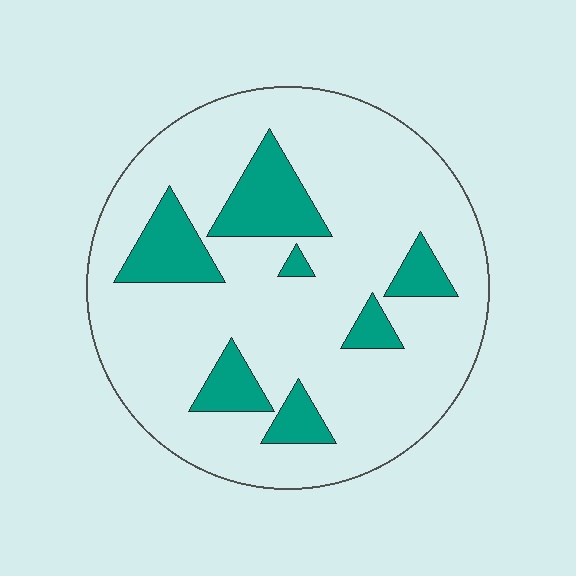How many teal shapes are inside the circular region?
7.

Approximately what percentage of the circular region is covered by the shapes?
Approximately 20%.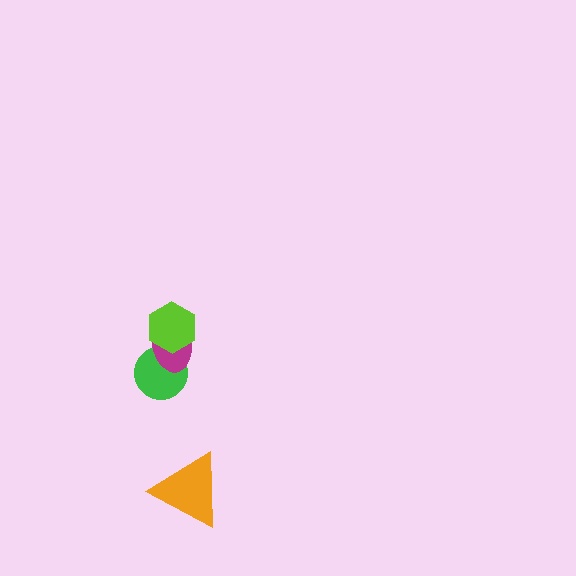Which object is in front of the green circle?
The magenta ellipse is in front of the green circle.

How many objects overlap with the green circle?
1 object overlaps with the green circle.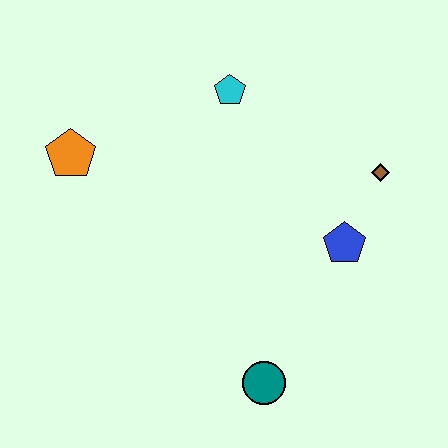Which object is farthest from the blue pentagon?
The orange pentagon is farthest from the blue pentagon.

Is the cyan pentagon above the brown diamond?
Yes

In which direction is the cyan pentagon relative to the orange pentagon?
The cyan pentagon is to the right of the orange pentagon.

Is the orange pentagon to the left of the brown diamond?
Yes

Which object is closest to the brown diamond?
The blue pentagon is closest to the brown diamond.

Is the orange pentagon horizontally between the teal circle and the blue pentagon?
No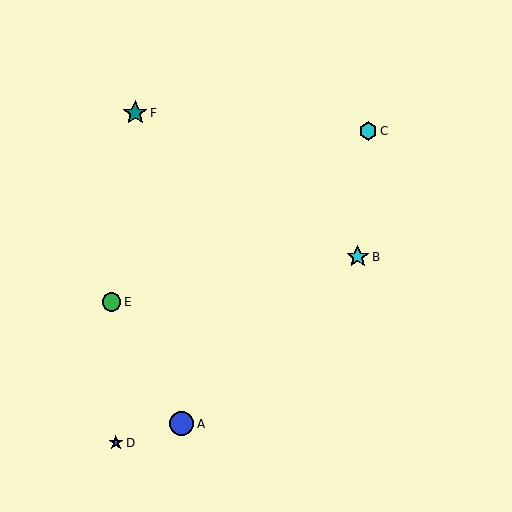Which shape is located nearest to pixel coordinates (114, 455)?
The blue star (labeled D) at (116, 443) is nearest to that location.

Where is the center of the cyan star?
The center of the cyan star is at (358, 257).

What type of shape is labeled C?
Shape C is a cyan hexagon.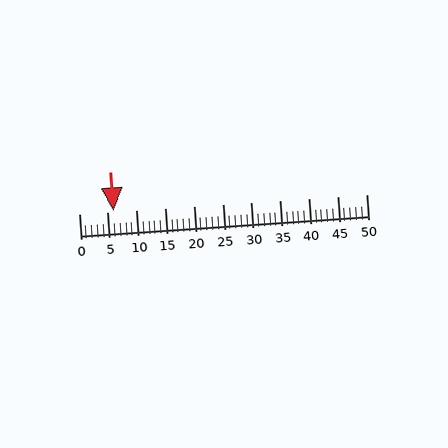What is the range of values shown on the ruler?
The ruler shows values from 0 to 50.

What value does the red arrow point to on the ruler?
The red arrow points to approximately 6.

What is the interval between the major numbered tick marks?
The major tick marks are spaced 5 units apart.